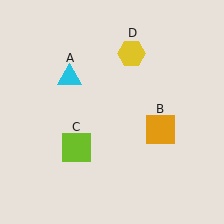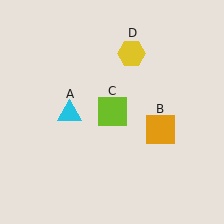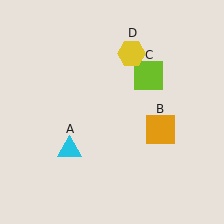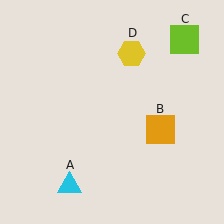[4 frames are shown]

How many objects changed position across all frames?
2 objects changed position: cyan triangle (object A), lime square (object C).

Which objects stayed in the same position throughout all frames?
Orange square (object B) and yellow hexagon (object D) remained stationary.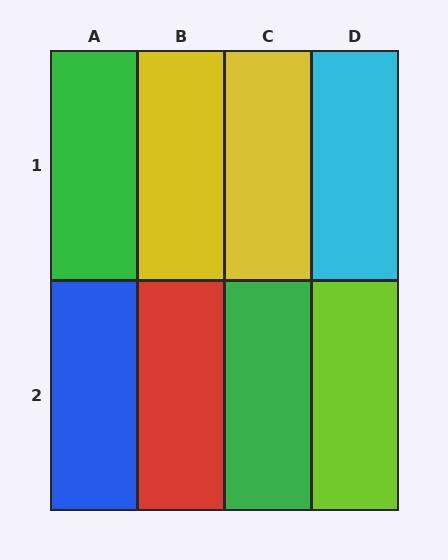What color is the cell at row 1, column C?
Yellow.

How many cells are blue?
1 cell is blue.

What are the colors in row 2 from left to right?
Blue, red, green, lime.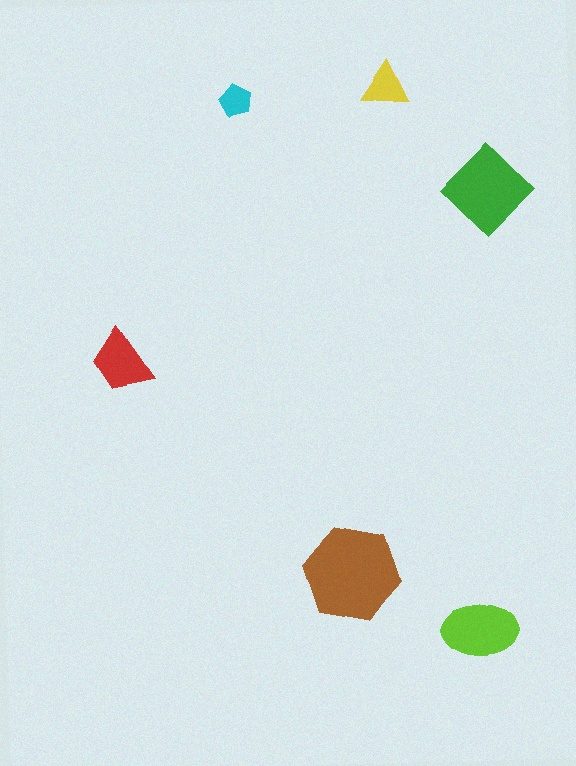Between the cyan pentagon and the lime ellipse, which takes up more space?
The lime ellipse.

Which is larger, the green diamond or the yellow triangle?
The green diamond.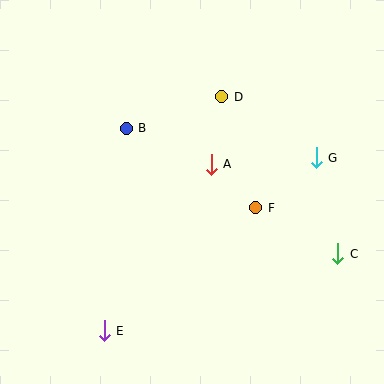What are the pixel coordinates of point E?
Point E is at (104, 331).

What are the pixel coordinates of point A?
Point A is at (211, 164).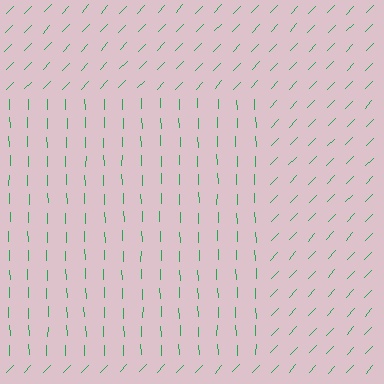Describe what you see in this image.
The image is filled with small green line segments. A rectangle region in the image has lines oriented differently from the surrounding lines, creating a visible texture boundary.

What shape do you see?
I see a rectangle.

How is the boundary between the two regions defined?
The boundary is defined purely by a change in line orientation (approximately 45 degrees difference). All lines are the same color and thickness.